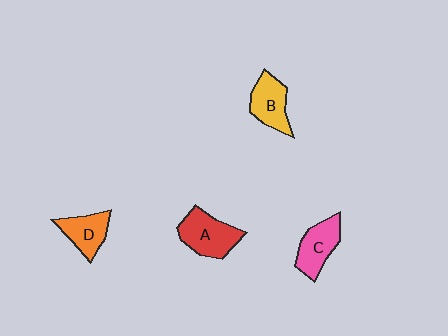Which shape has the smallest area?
Shape D (orange).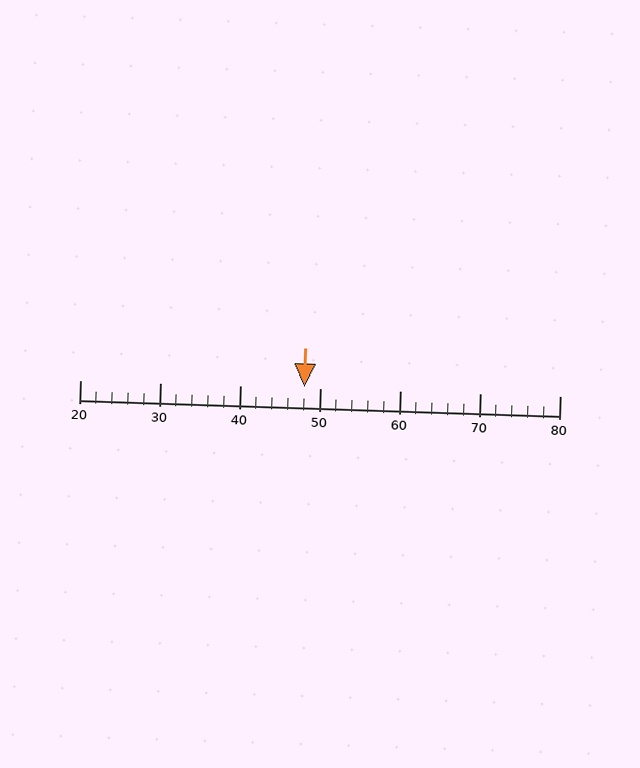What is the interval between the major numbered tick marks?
The major tick marks are spaced 10 units apart.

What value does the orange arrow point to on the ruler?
The orange arrow points to approximately 48.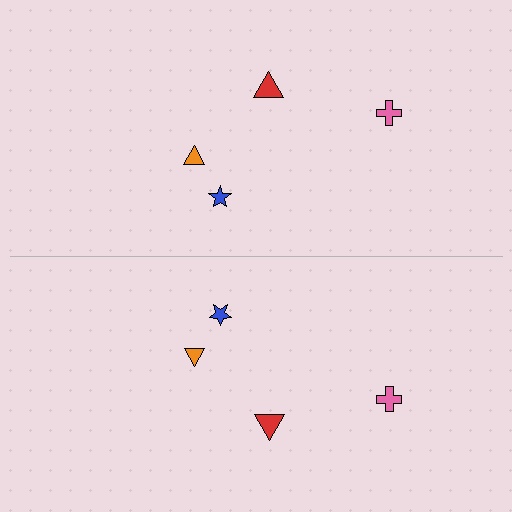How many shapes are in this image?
There are 8 shapes in this image.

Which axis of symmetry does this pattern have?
The pattern has a horizontal axis of symmetry running through the center of the image.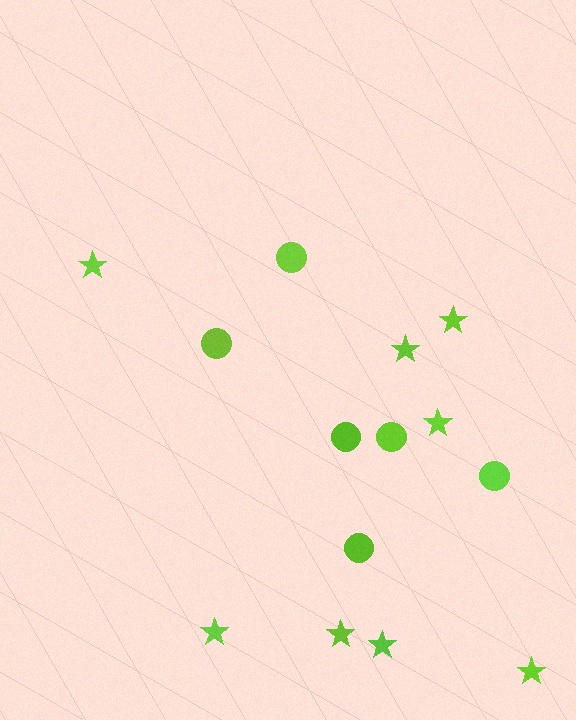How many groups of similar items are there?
There are 2 groups: one group of circles (6) and one group of stars (8).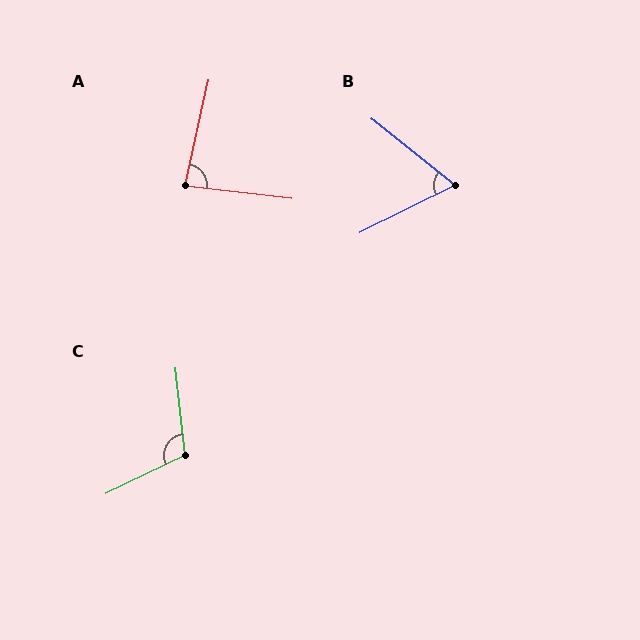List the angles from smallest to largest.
B (65°), A (85°), C (110°).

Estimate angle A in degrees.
Approximately 85 degrees.